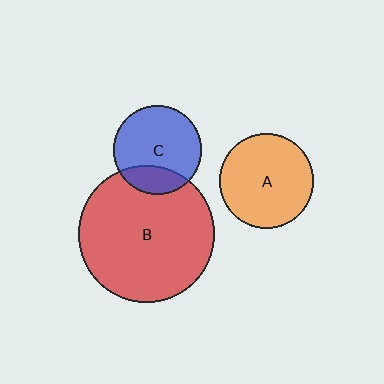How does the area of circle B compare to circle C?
Approximately 2.4 times.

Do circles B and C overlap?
Yes.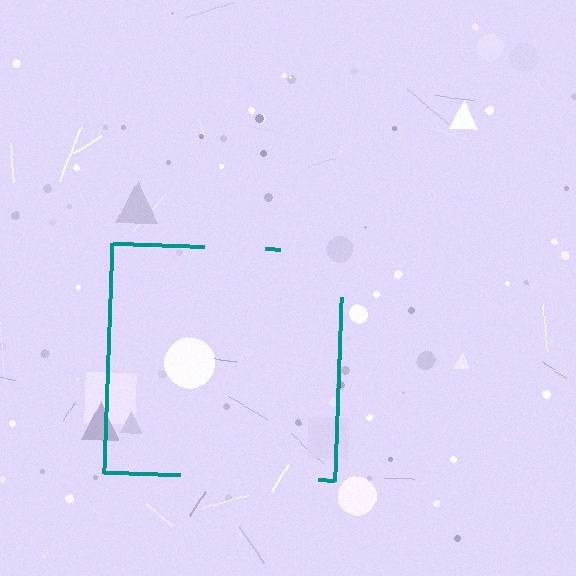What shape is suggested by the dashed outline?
The dashed outline suggests a square.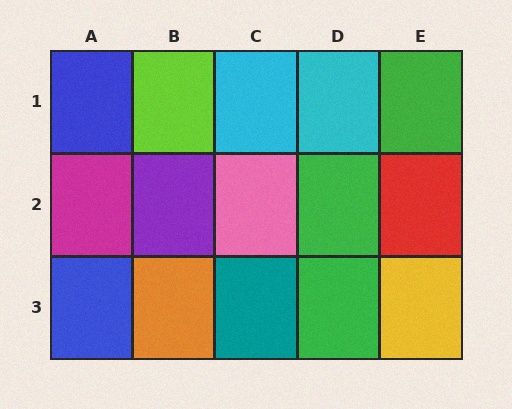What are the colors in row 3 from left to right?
Blue, orange, teal, green, yellow.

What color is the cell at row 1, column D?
Cyan.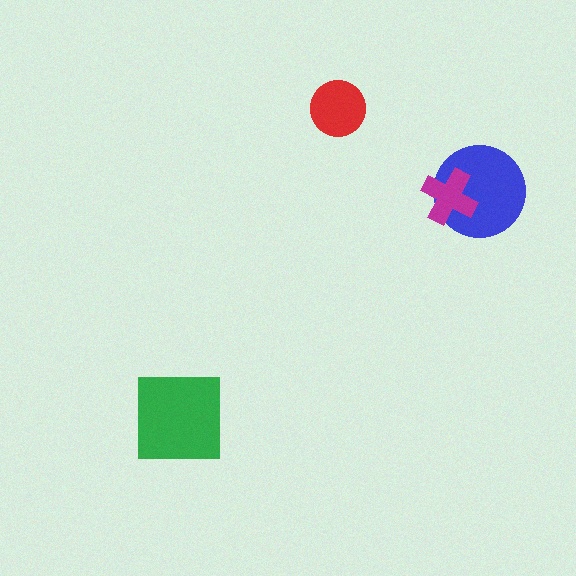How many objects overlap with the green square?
0 objects overlap with the green square.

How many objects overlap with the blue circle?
1 object overlaps with the blue circle.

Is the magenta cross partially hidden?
No, no other shape covers it.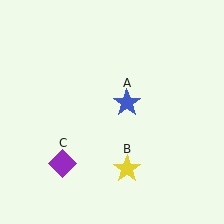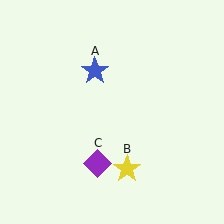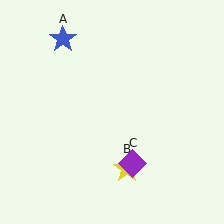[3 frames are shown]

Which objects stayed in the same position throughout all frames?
Yellow star (object B) remained stationary.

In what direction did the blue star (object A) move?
The blue star (object A) moved up and to the left.